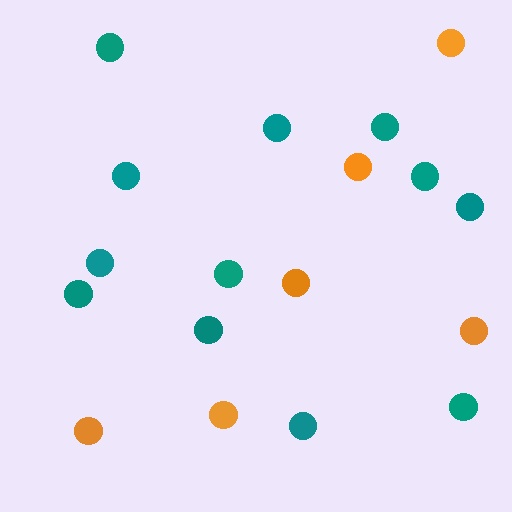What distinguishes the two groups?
There are 2 groups: one group of orange circles (6) and one group of teal circles (12).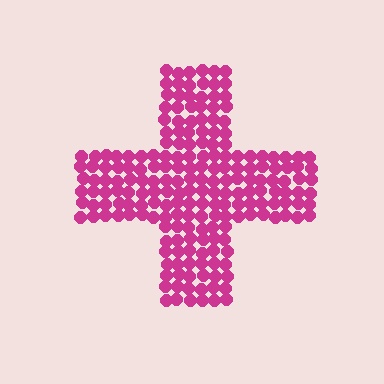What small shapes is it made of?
It is made of small circles.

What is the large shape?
The large shape is a cross.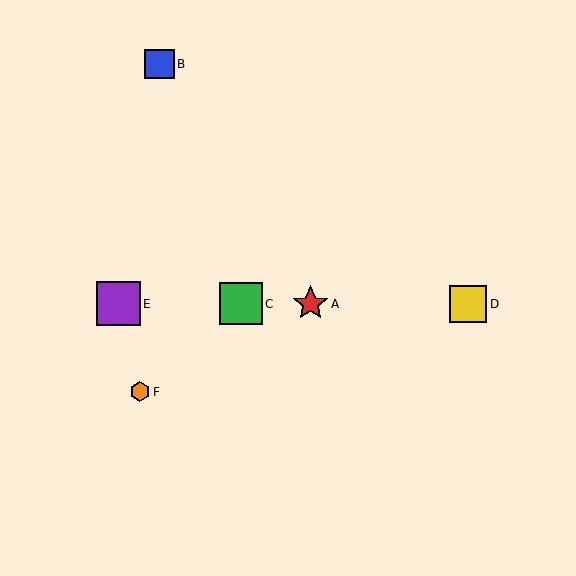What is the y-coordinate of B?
Object B is at y≈64.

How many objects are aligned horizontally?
4 objects (A, C, D, E) are aligned horizontally.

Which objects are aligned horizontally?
Objects A, C, D, E are aligned horizontally.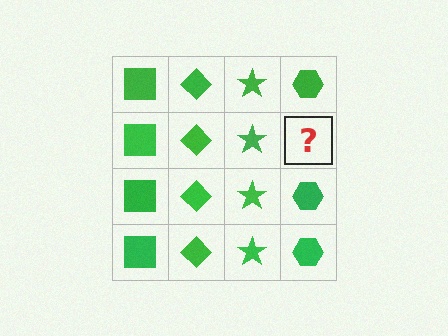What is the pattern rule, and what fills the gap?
The rule is that each column has a consistent shape. The gap should be filled with a green hexagon.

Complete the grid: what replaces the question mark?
The question mark should be replaced with a green hexagon.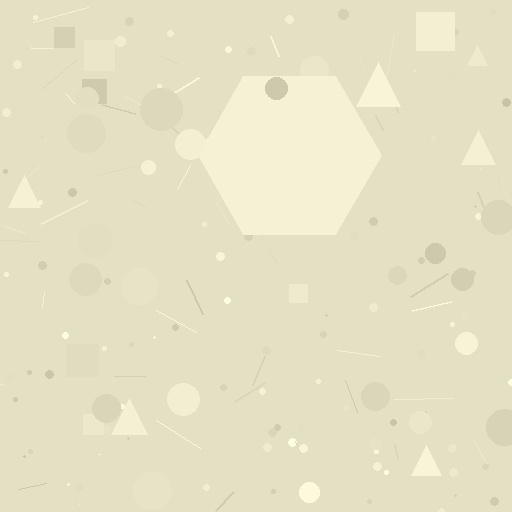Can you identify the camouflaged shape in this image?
The camouflaged shape is a hexagon.